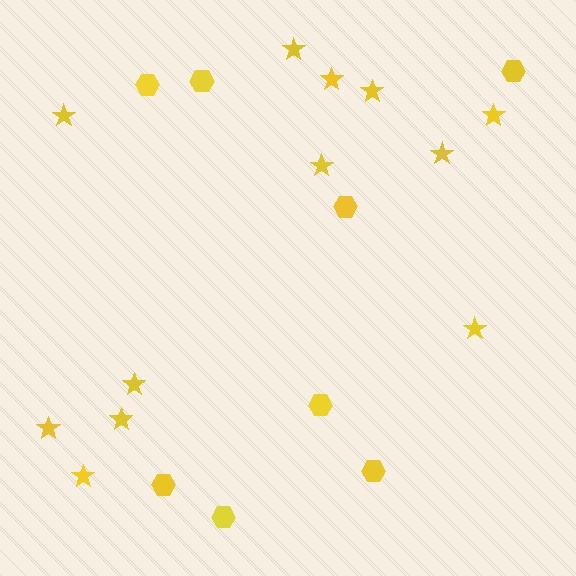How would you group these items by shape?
There are 2 groups: one group of stars (12) and one group of hexagons (8).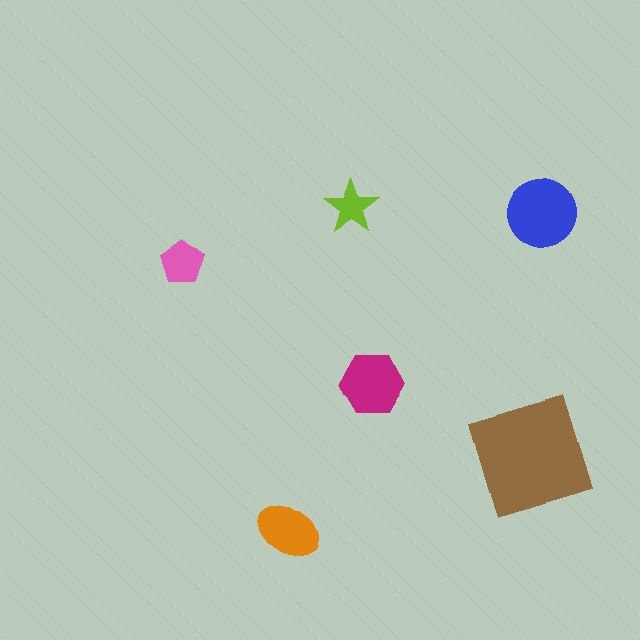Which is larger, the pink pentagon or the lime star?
The pink pentagon.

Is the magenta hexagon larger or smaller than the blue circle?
Smaller.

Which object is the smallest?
The lime star.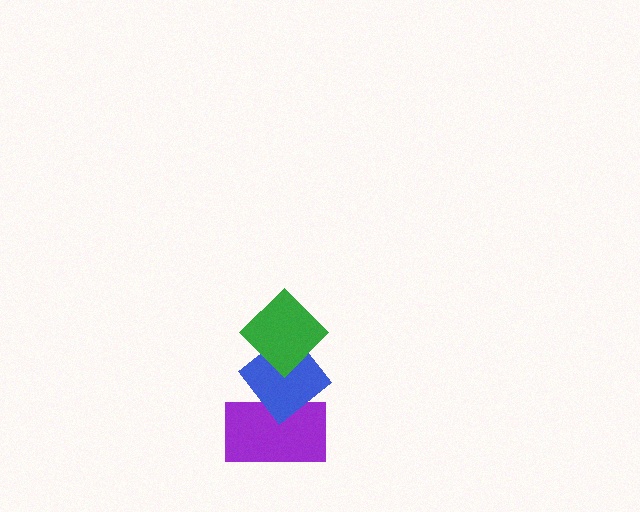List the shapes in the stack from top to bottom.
From top to bottom: the green diamond, the blue diamond, the purple rectangle.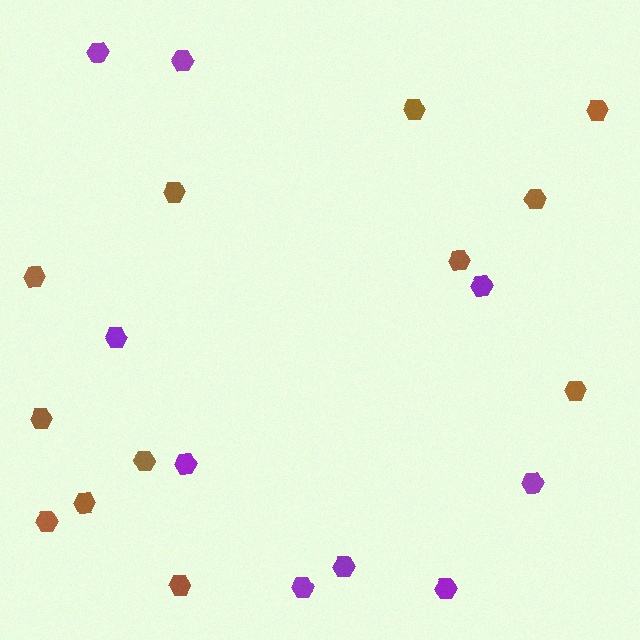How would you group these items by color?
There are 2 groups: one group of brown hexagons (12) and one group of purple hexagons (9).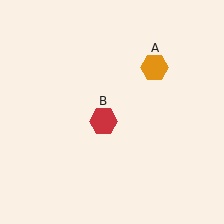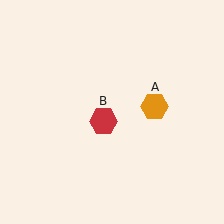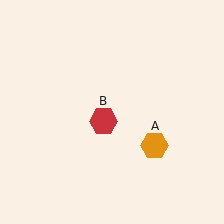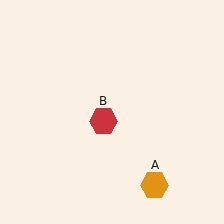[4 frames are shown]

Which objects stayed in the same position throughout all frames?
Red hexagon (object B) remained stationary.